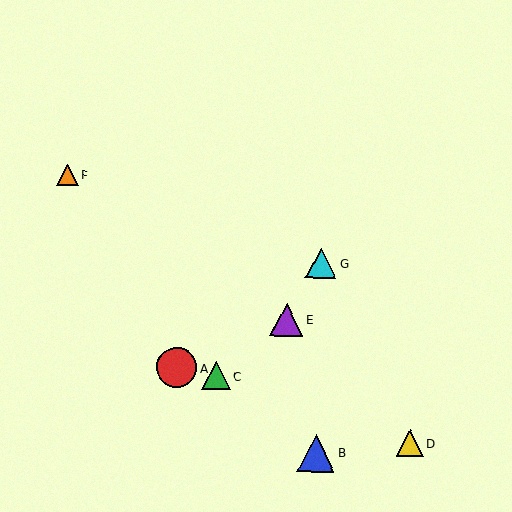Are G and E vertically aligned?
No, G is at x≈321 and E is at x≈287.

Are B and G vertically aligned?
Yes, both are at x≈316.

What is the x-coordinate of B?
Object B is at x≈316.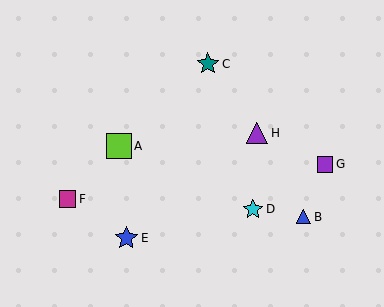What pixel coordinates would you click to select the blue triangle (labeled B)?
Click at (304, 217) to select the blue triangle B.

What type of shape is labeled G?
Shape G is a purple square.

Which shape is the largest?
The lime square (labeled A) is the largest.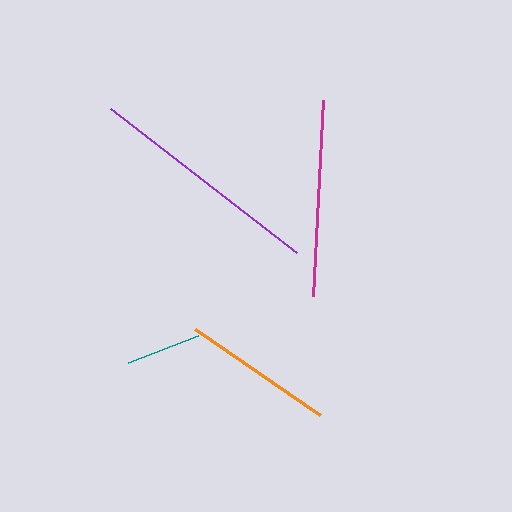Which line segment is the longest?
The purple line is the longest at approximately 235 pixels.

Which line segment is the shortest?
The teal line is the shortest at approximately 74 pixels.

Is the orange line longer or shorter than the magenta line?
The magenta line is longer than the orange line.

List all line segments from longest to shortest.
From longest to shortest: purple, magenta, orange, teal.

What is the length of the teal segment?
The teal segment is approximately 74 pixels long.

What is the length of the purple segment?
The purple segment is approximately 235 pixels long.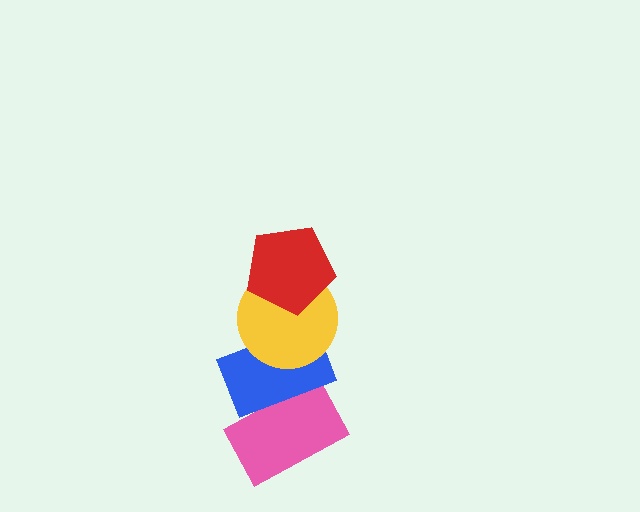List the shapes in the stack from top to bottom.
From top to bottom: the red pentagon, the yellow circle, the blue rectangle, the pink rectangle.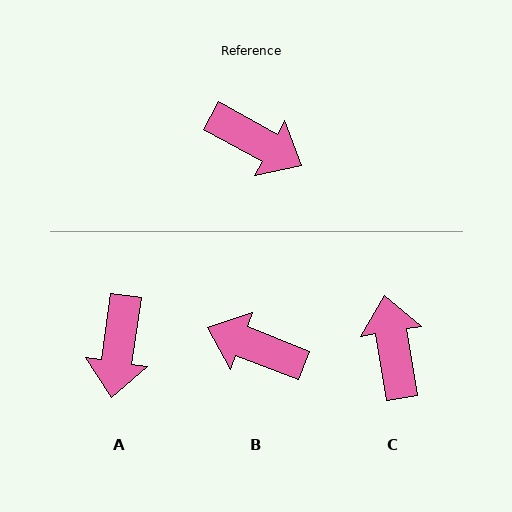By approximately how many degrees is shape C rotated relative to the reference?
Approximately 129 degrees counter-clockwise.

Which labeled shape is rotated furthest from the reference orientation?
B, about 172 degrees away.